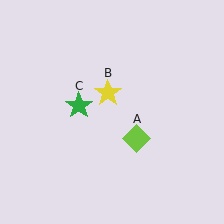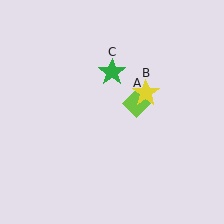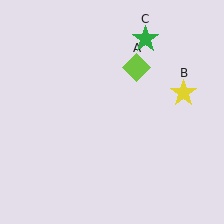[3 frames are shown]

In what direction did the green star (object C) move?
The green star (object C) moved up and to the right.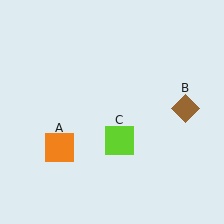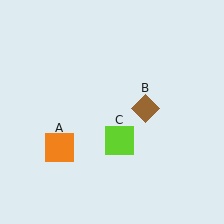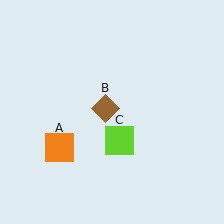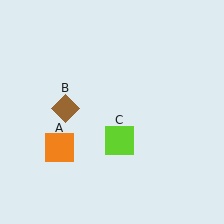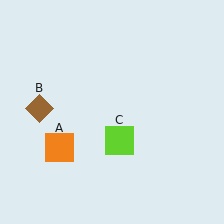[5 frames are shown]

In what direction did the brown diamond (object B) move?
The brown diamond (object B) moved left.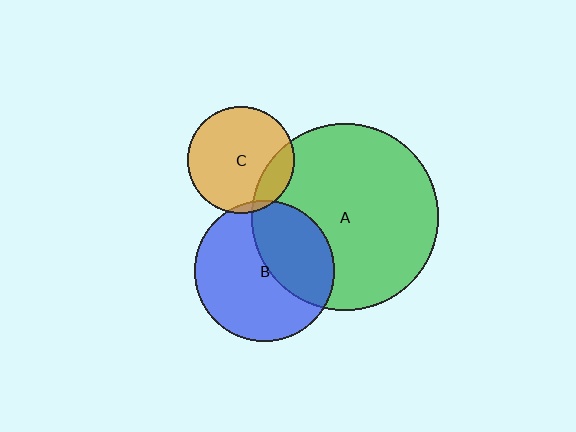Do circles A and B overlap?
Yes.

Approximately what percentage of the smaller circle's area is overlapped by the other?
Approximately 40%.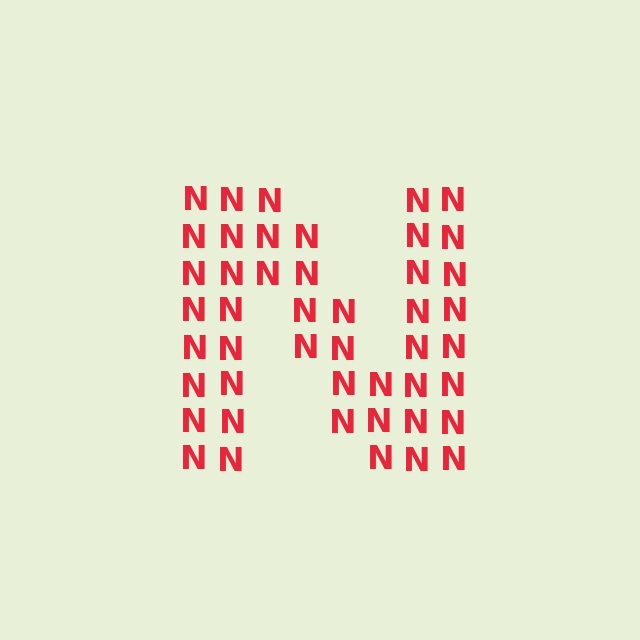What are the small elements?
The small elements are letter N's.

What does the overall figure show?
The overall figure shows the letter N.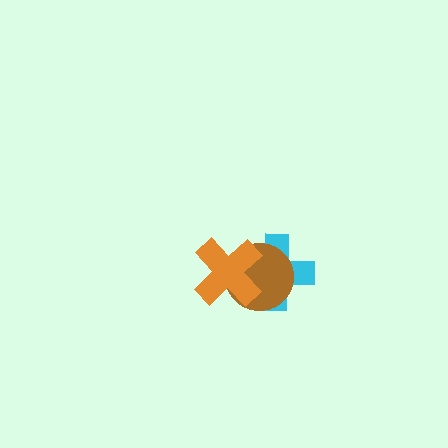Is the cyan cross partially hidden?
Yes, it is partially covered by another shape.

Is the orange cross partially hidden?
No, no other shape covers it.